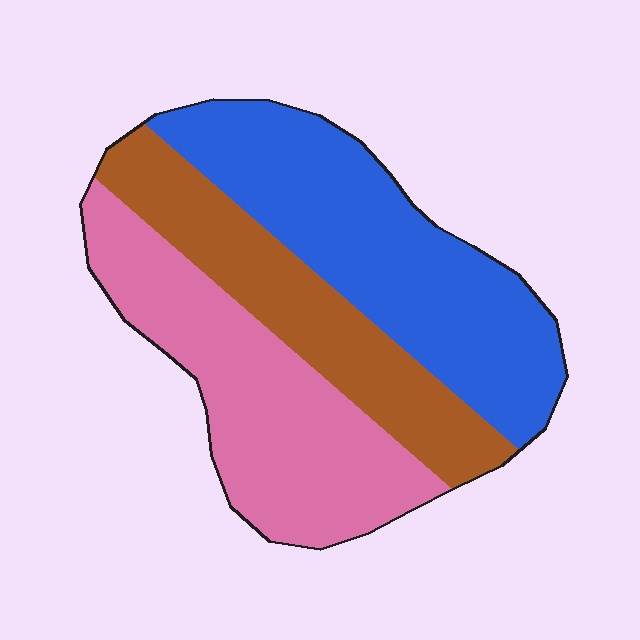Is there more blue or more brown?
Blue.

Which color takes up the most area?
Blue, at roughly 40%.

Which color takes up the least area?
Brown, at roughly 25%.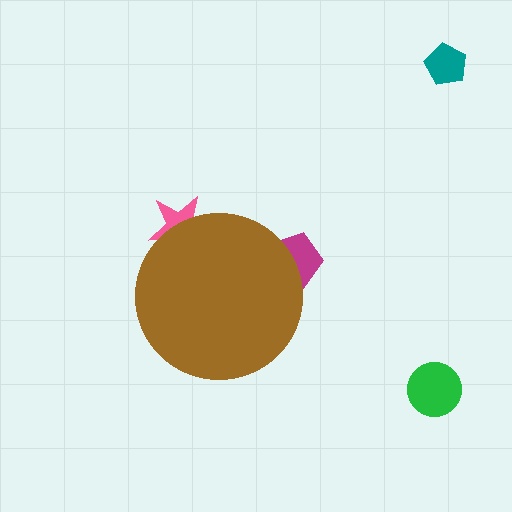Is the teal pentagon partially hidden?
No, the teal pentagon is fully visible.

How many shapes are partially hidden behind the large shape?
2 shapes are partially hidden.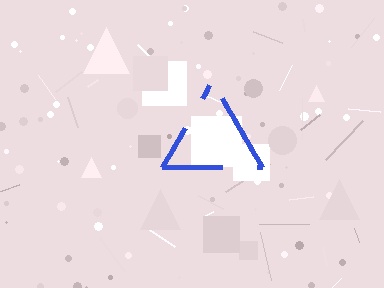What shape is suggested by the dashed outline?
The dashed outline suggests a triangle.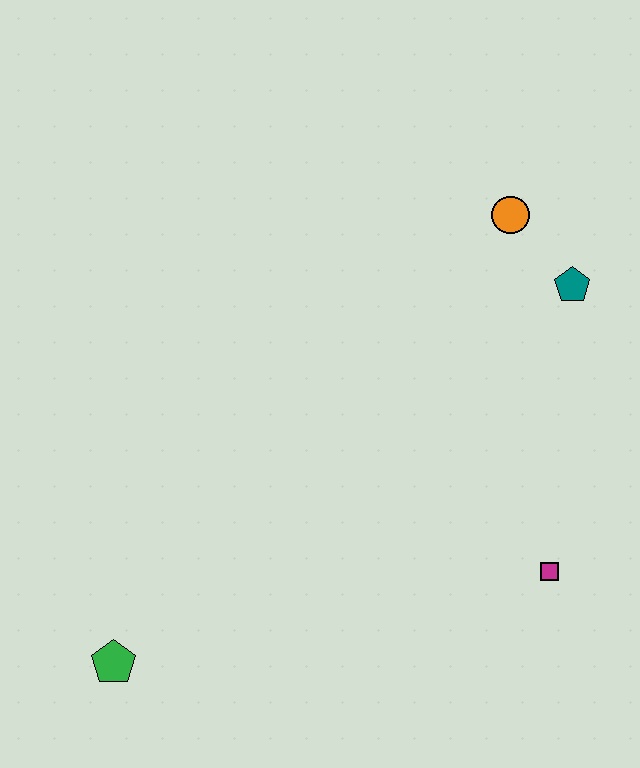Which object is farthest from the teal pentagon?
The green pentagon is farthest from the teal pentagon.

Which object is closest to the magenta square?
The teal pentagon is closest to the magenta square.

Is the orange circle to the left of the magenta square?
Yes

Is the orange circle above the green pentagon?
Yes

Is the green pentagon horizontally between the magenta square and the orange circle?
No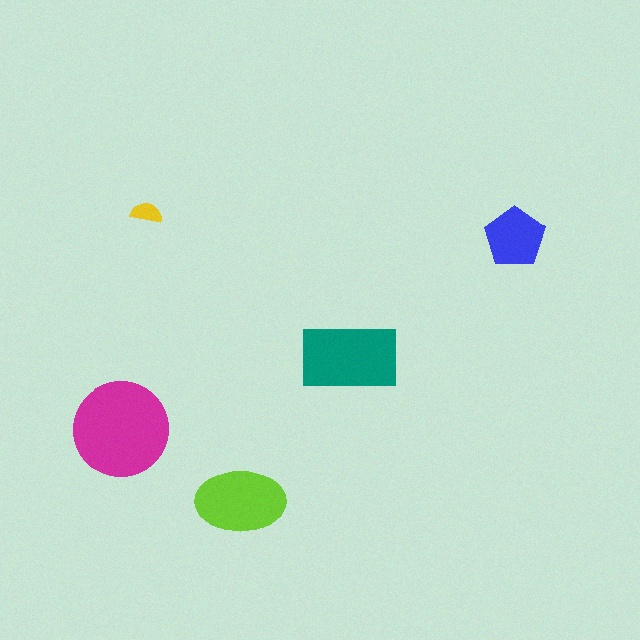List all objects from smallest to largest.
The yellow semicircle, the blue pentagon, the lime ellipse, the teal rectangle, the magenta circle.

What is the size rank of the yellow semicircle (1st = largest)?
5th.